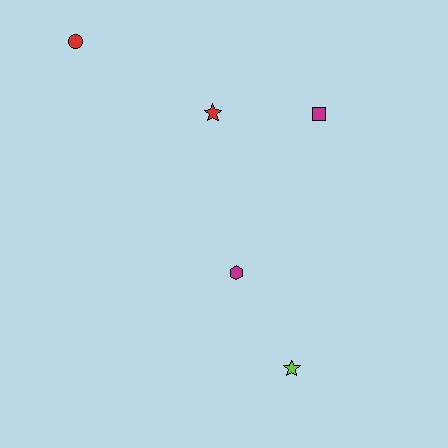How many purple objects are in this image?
There are no purple objects.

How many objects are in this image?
There are 5 objects.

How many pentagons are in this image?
There are no pentagons.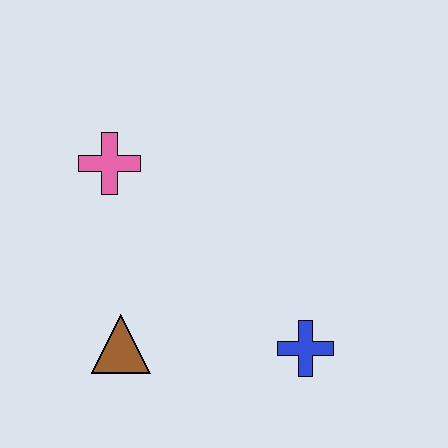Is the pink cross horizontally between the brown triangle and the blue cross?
No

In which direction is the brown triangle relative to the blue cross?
The brown triangle is to the left of the blue cross.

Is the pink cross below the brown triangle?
No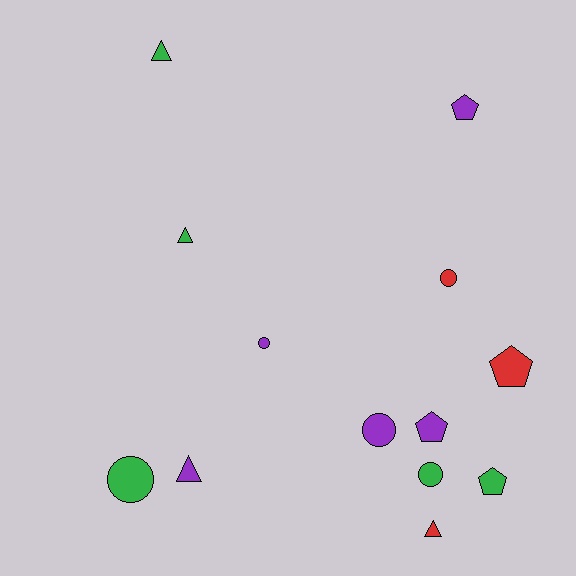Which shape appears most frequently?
Circle, with 5 objects.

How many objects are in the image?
There are 13 objects.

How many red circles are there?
There is 1 red circle.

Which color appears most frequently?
Green, with 5 objects.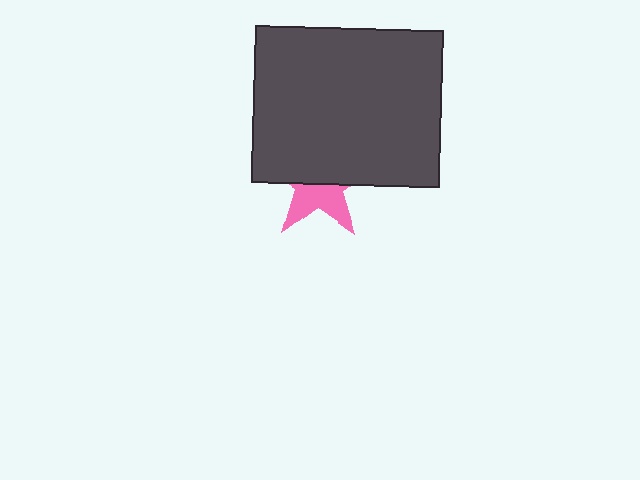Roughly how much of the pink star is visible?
A small part of it is visible (roughly 43%).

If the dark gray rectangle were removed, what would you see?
You would see the complete pink star.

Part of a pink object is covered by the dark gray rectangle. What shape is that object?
It is a star.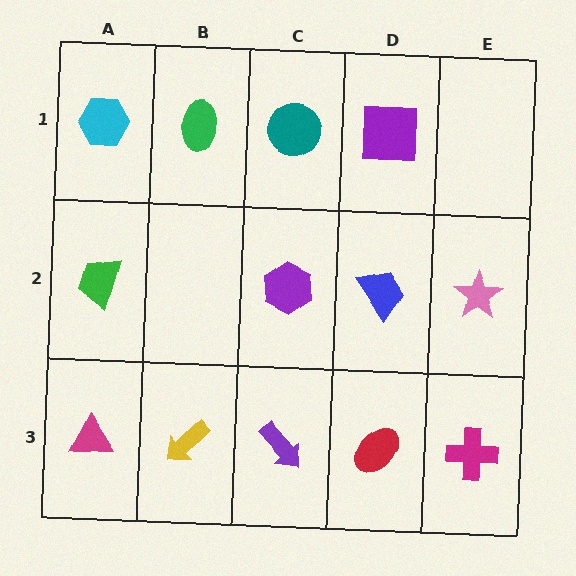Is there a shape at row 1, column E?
No, that cell is empty.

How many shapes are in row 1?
4 shapes.